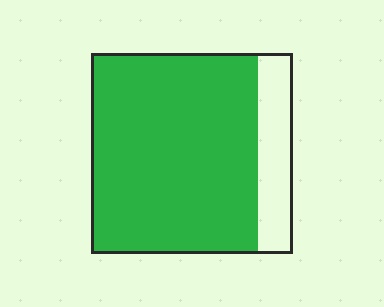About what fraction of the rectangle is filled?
About five sixths (5/6).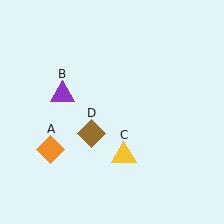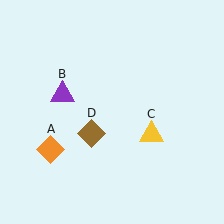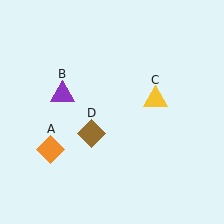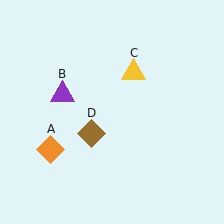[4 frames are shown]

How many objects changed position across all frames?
1 object changed position: yellow triangle (object C).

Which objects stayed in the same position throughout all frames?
Orange diamond (object A) and purple triangle (object B) and brown diamond (object D) remained stationary.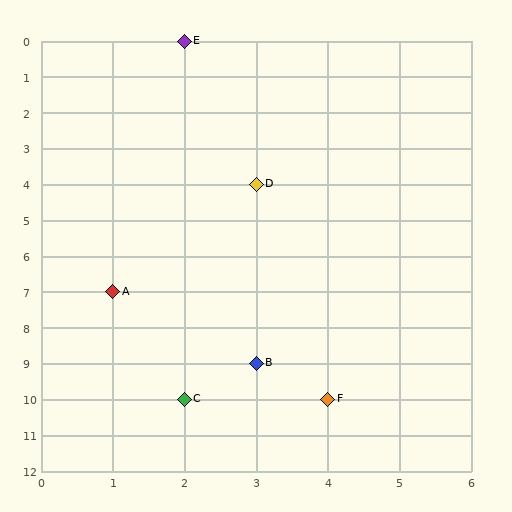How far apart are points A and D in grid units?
Points A and D are 2 columns and 3 rows apart (about 3.6 grid units diagonally).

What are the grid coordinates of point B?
Point B is at grid coordinates (3, 9).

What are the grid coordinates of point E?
Point E is at grid coordinates (2, 0).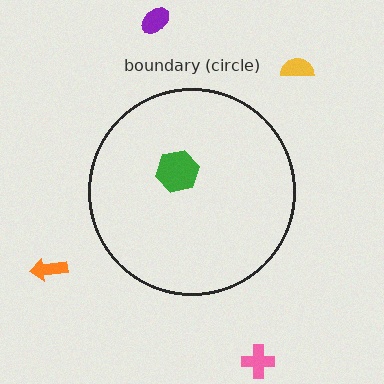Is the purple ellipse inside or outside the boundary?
Outside.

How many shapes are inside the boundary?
1 inside, 4 outside.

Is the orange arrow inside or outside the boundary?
Outside.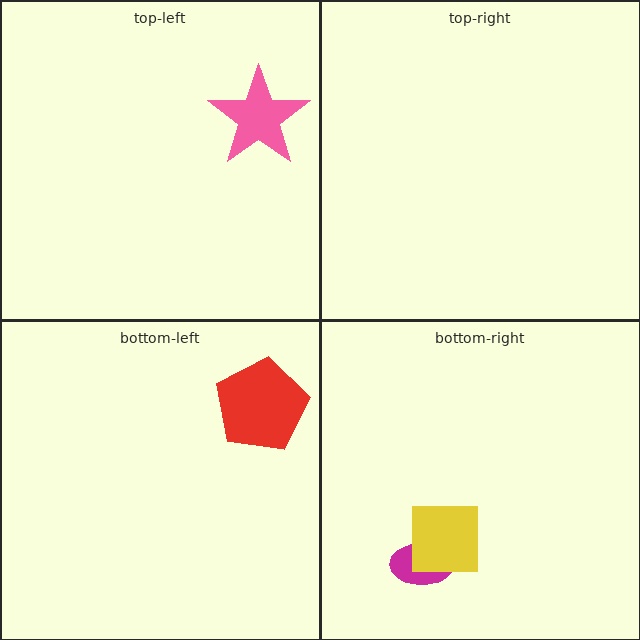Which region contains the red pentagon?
The bottom-left region.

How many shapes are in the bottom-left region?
1.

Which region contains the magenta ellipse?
The bottom-right region.